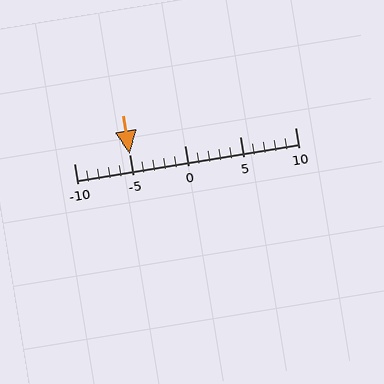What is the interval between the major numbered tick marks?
The major tick marks are spaced 5 units apart.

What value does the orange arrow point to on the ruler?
The orange arrow points to approximately -5.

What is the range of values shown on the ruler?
The ruler shows values from -10 to 10.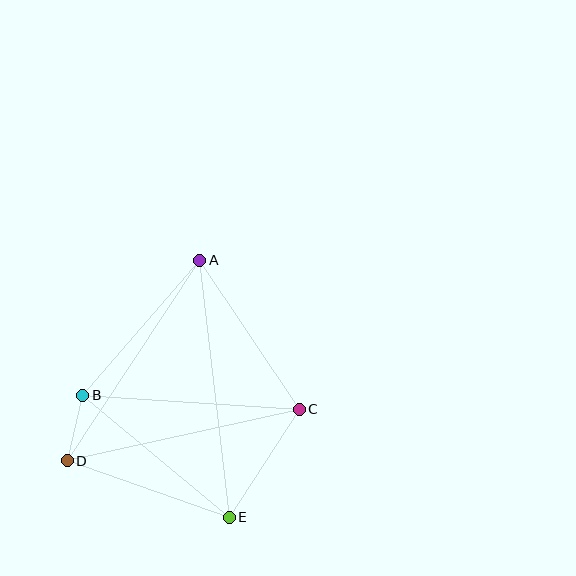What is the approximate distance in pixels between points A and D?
The distance between A and D is approximately 240 pixels.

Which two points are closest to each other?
Points B and D are closest to each other.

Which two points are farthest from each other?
Points A and E are farthest from each other.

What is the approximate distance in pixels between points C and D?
The distance between C and D is approximately 238 pixels.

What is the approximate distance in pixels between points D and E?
The distance between D and E is approximately 172 pixels.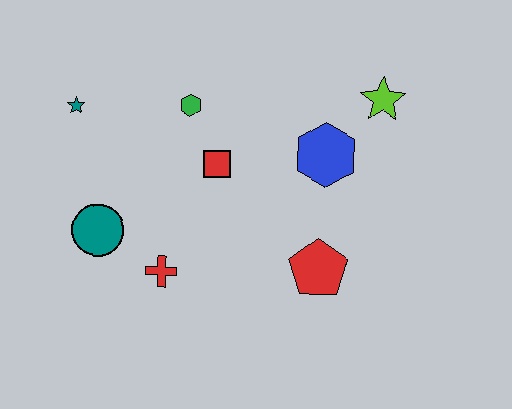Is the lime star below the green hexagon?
No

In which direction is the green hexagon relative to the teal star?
The green hexagon is to the right of the teal star.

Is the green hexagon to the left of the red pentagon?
Yes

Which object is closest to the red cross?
The teal circle is closest to the red cross.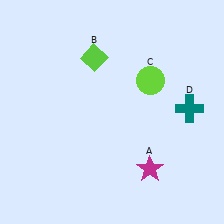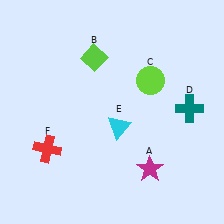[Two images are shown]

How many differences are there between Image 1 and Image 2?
There are 2 differences between the two images.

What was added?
A cyan triangle (E), a red cross (F) were added in Image 2.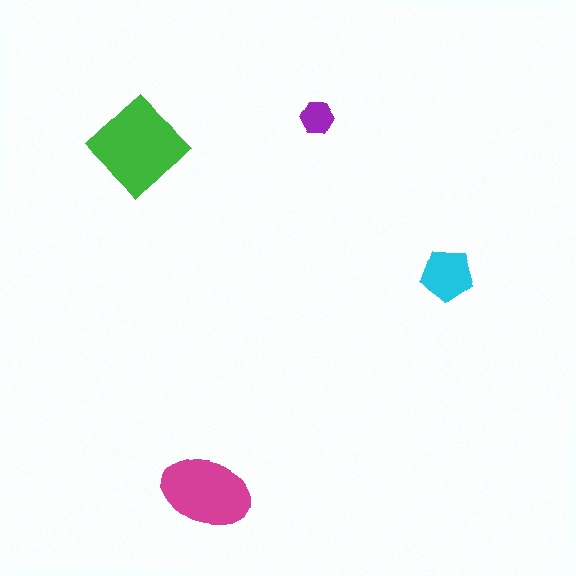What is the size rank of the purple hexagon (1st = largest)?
4th.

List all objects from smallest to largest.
The purple hexagon, the cyan pentagon, the magenta ellipse, the green diamond.